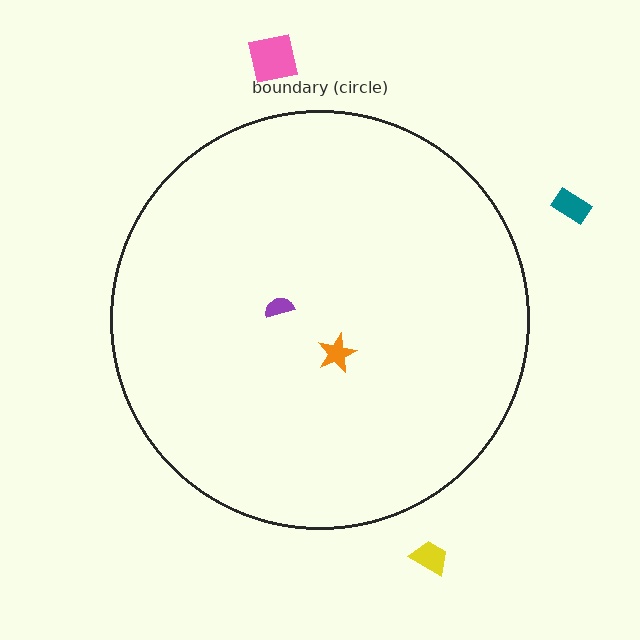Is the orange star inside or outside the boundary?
Inside.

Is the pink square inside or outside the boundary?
Outside.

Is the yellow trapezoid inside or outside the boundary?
Outside.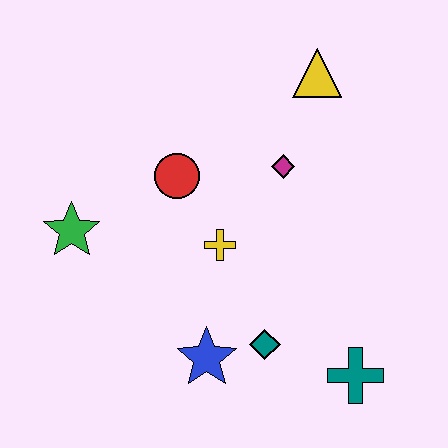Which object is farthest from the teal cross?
The green star is farthest from the teal cross.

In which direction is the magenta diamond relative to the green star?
The magenta diamond is to the right of the green star.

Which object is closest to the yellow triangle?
The magenta diamond is closest to the yellow triangle.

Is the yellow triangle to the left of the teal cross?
Yes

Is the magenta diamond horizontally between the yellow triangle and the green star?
Yes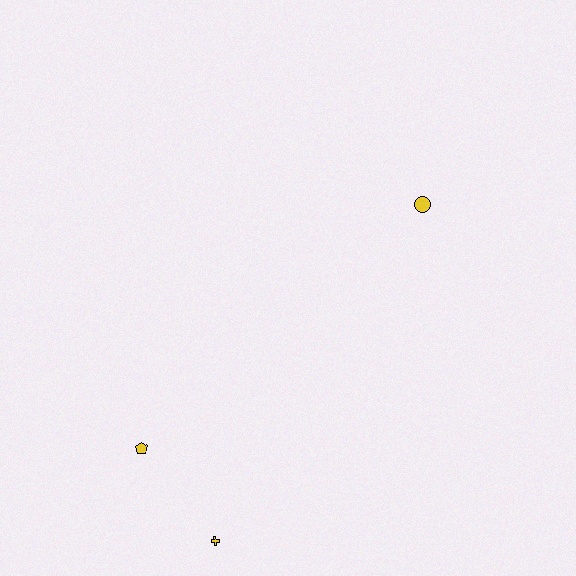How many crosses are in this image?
There is 1 cross.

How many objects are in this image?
There are 3 objects.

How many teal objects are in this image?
There are no teal objects.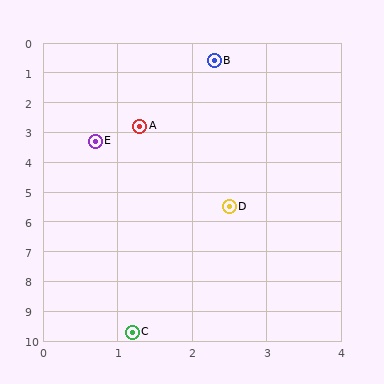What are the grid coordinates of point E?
Point E is at approximately (0.7, 3.3).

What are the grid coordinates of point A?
Point A is at approximately (1.3, 2.8).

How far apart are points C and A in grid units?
Points C and A are about 6.9 grid units apart.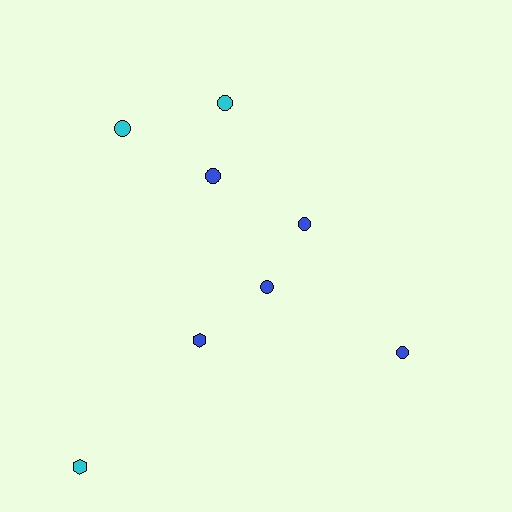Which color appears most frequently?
Blue, with 5 objects.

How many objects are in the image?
There are 8 objects.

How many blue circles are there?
There are 4 blue circles.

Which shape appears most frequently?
Circle, with 6 objects.